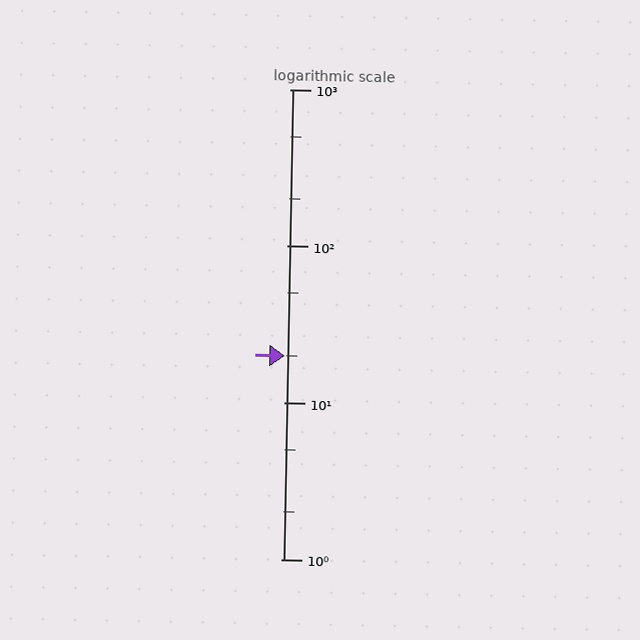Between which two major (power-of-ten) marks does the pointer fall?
The pointer is between 10 and 100.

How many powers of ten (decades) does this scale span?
The scale spans 3 decades, from 1 to 1000.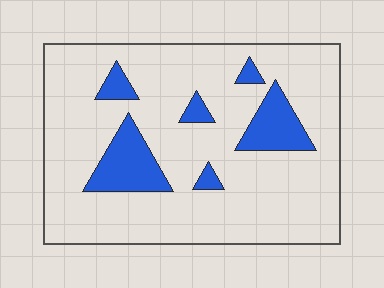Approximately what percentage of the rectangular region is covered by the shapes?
Approximately 15%.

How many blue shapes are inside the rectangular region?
6.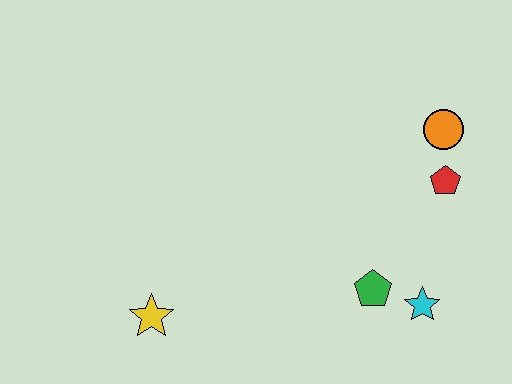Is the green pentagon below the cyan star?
No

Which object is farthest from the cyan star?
The yellow star is farthest from the cyan star.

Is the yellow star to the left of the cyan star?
Yes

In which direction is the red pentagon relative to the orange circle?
The red pentagon is below the orange circle.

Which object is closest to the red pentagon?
The orange circle is closest to the red pentagon.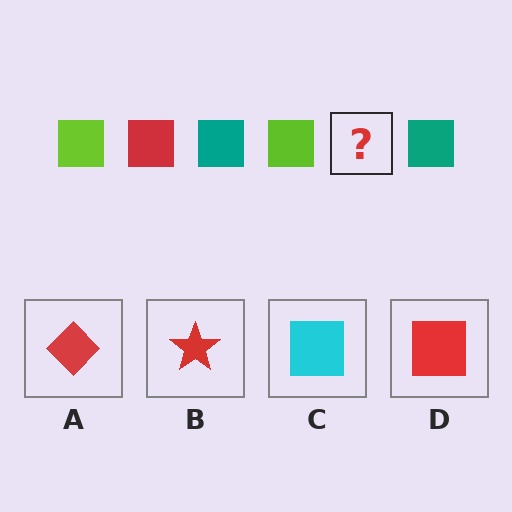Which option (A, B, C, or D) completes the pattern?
D.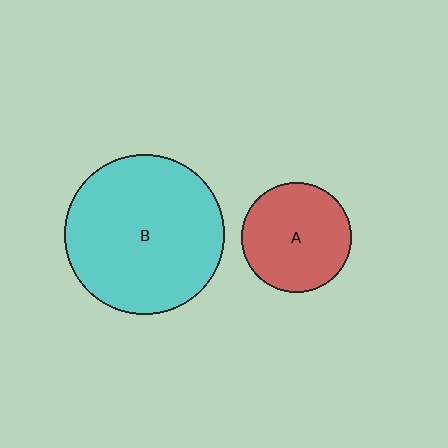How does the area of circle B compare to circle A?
Approximately 2.1 times.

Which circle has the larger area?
Circle B (cyan).